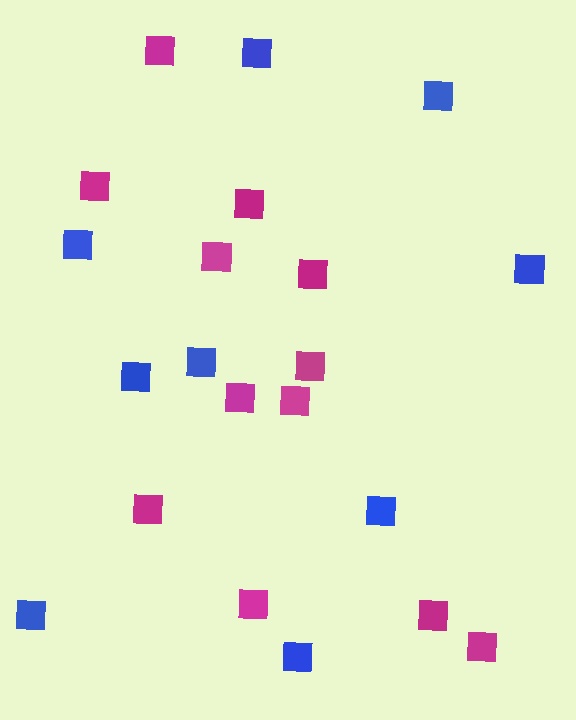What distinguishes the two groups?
There are 2 groups: one group of magenta squares (12) and one group of blue squares (9).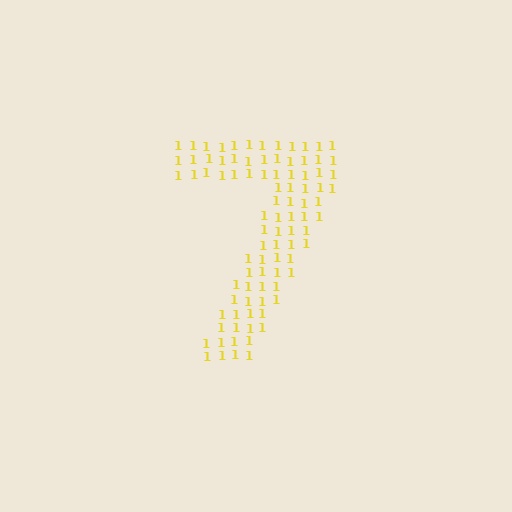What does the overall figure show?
The overall figure shows the digit 7.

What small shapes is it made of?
It is made of small digit 1's.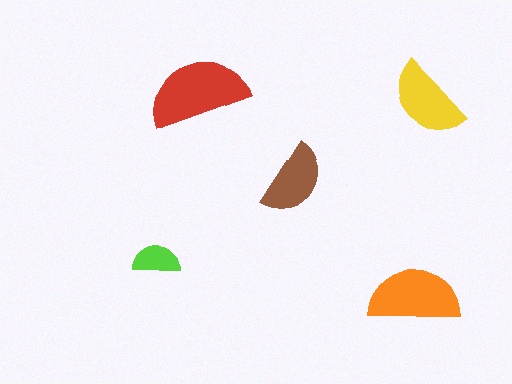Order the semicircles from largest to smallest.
the red one, the orange one, the yellow one, the brown one, the lime one.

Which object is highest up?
The red semicircle is topmost.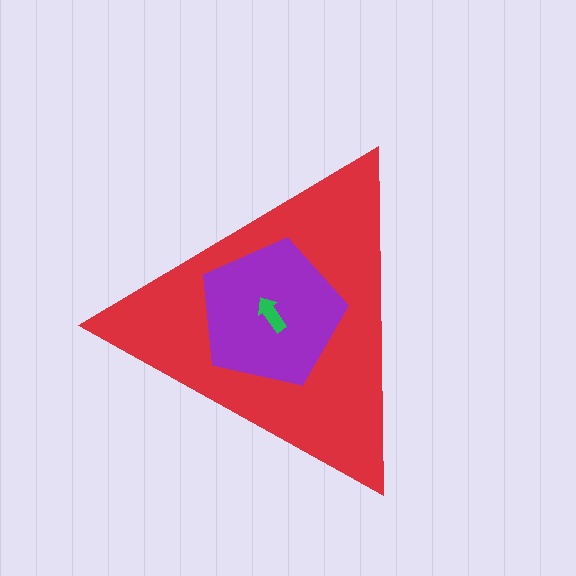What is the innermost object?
The green arrow.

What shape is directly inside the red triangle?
The purple pentagon.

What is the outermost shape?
The red triangle.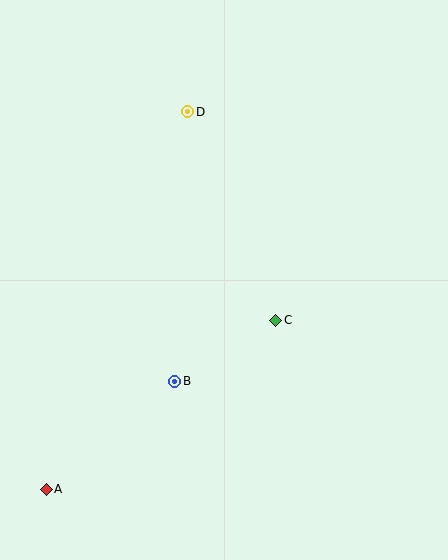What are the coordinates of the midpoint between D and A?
The midpoint between D and A is at (117, 300).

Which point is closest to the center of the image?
Point C at (276, 320) is closest to the center.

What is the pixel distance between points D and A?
The distance between D and A is 403 pixels.